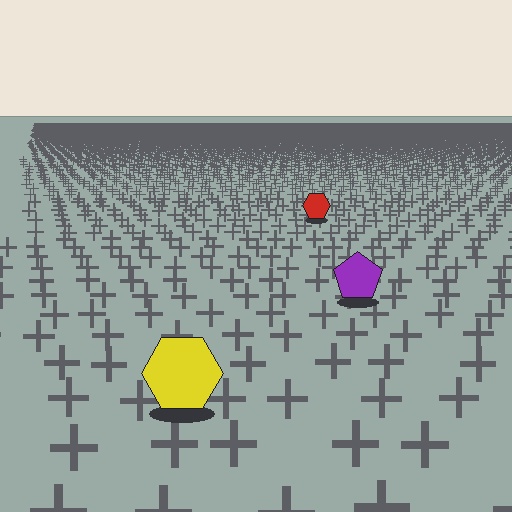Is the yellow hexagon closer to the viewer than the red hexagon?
Yes. The yellow hexagon is closer — you can tell from the texture gradient: the ground texture is coarser near it.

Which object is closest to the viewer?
The yellow hexagon is closest. The texture marks near it are larger and more spread out.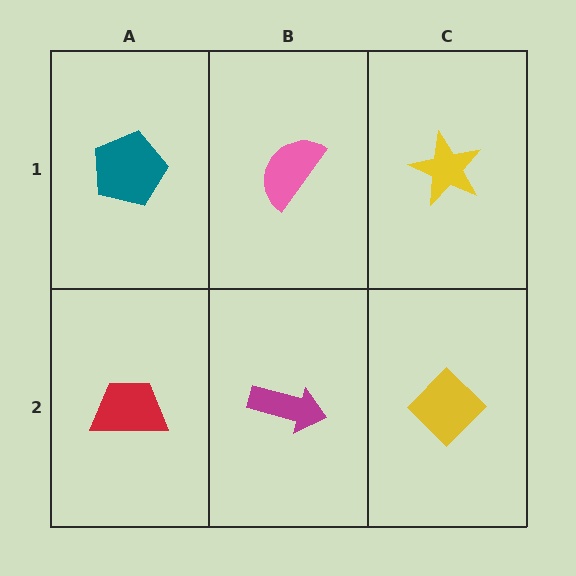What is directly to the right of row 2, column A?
A magenta arrow.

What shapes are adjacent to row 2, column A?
A teal pentagon (row 1, column A), a magenta arrow (row 2, column B).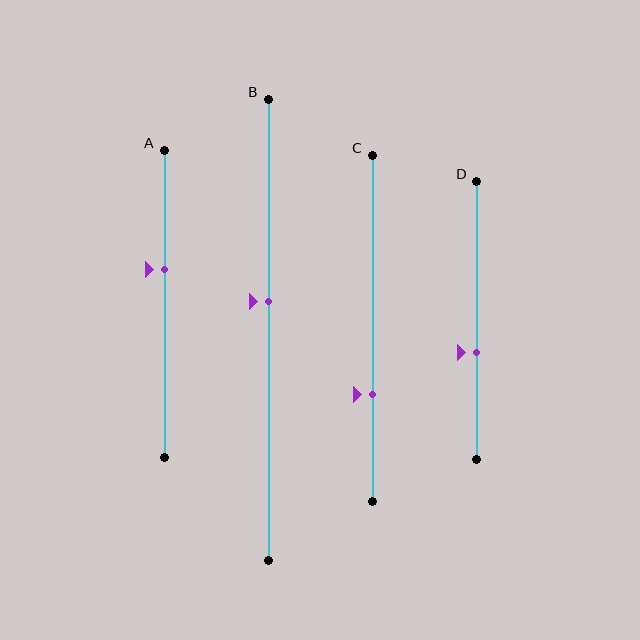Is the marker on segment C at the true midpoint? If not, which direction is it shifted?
No, the marker on segment C is shifted downward by about 19% of the segment length.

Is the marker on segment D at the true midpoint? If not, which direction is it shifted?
No, the marker on segment D is shifted downward by about 12% of the segment length.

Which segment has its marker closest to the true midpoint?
Segment B has its marker closest to the true midpoint.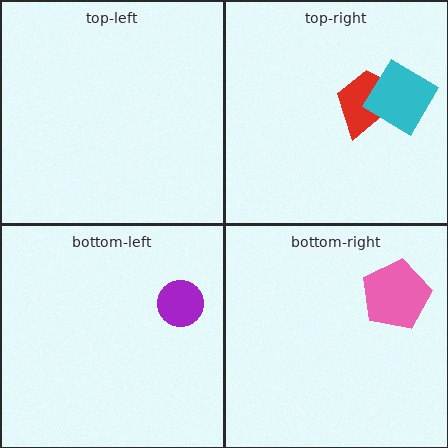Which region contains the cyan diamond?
The top-right region.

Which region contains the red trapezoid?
The top-right region.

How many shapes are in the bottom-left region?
1.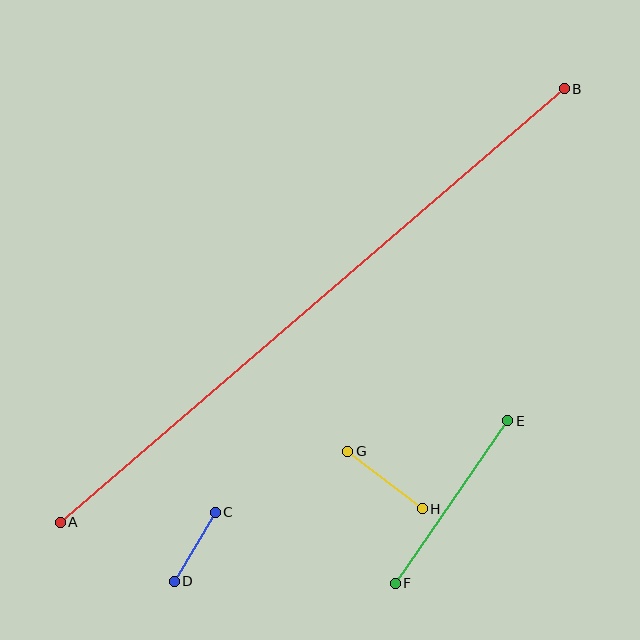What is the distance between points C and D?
The distance is approximately 80 pixels.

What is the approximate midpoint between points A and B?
The midpoint is at approximately (312, 305) pixels.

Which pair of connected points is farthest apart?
Points A and B are farthest apart.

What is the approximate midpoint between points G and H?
The midpoint is at approximately (385, 480) pixels.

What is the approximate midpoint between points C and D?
The midpoint is at approximately (195, 547) pixels.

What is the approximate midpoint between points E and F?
The midpoint is at approximately (452, 502) pixels.